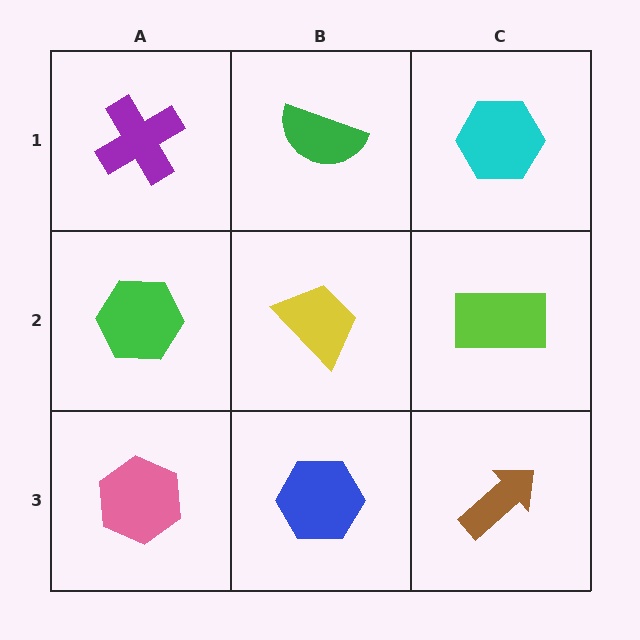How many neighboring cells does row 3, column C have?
2.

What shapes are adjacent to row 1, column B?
A yellow trapezoid (row 2, column B), a purple cross (row 1, column A), a cyan hexagon (row 1, column C).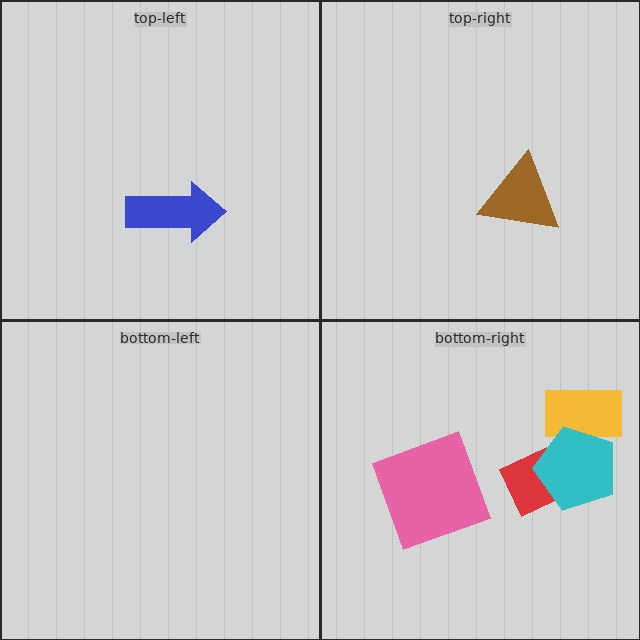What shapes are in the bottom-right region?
The red diamond, the pink square, the yellow rectangle, the cyan pentagon.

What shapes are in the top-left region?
The blue arrow.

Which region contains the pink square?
The bottom-right region.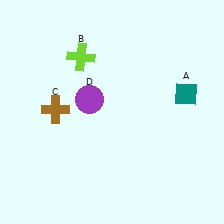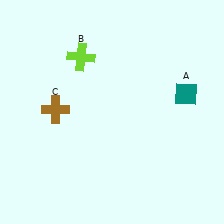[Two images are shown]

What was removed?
The purple circle (D) was removed in Image 2.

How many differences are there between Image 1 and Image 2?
There is 1 difference between the two images.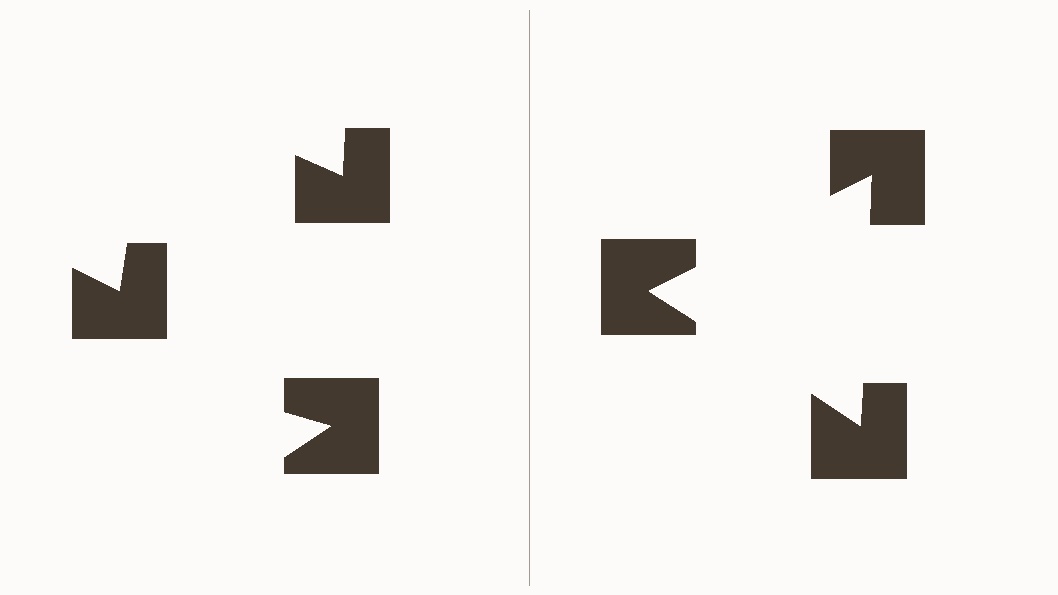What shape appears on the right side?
An illusory triangle.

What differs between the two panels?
The notched squares are positioned identically on both sides; only the wedge orientations differ. On the right they align to a triangle; on the left they are misaligned.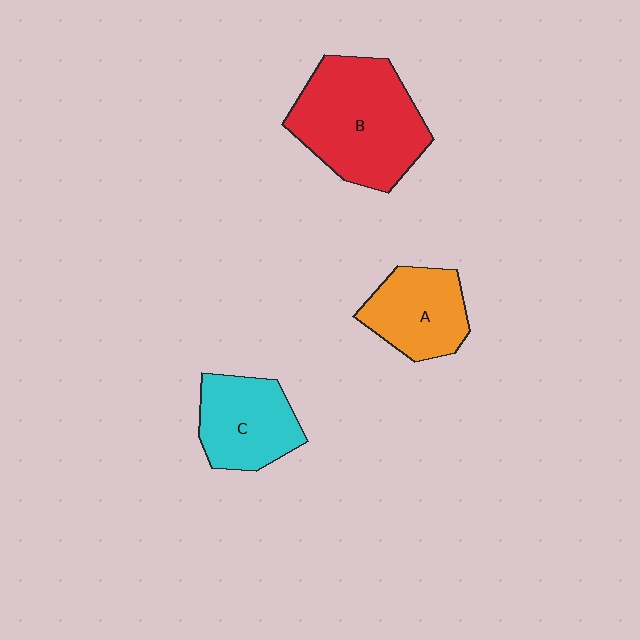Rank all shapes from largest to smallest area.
From largest to smallest: B (red), C (cyan), A (orange).